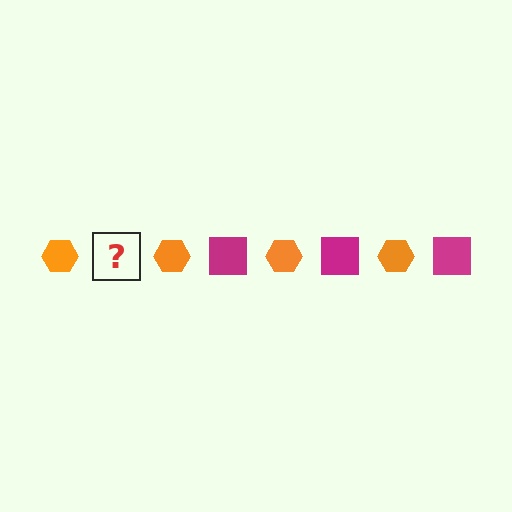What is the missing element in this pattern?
The missing element is a magenta square.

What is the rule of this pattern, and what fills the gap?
The rule is that the pattern alternates between orange hexagon and magenta square. The gap should be filled with a magenta square.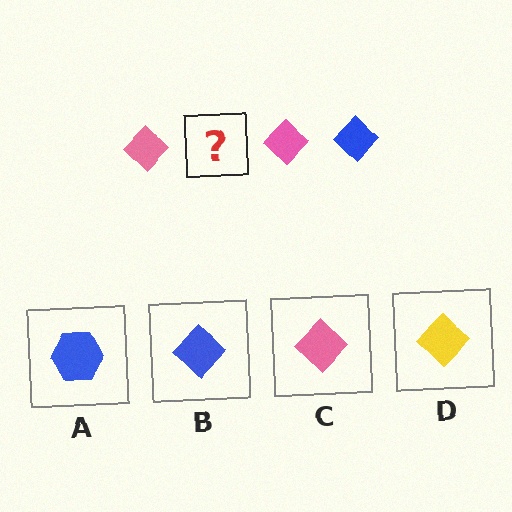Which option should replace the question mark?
Option B.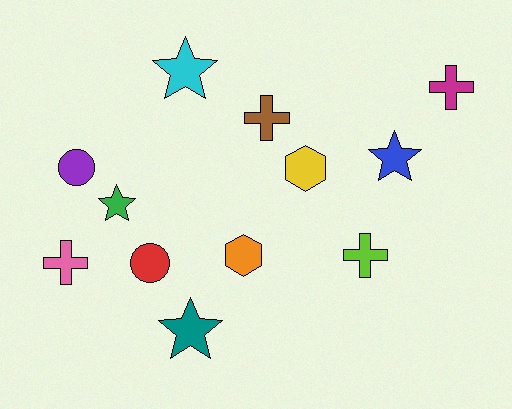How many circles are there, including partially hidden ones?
There are 2 circles.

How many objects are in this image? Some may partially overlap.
There are 12 objects.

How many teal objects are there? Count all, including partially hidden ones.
There is 1 teal object.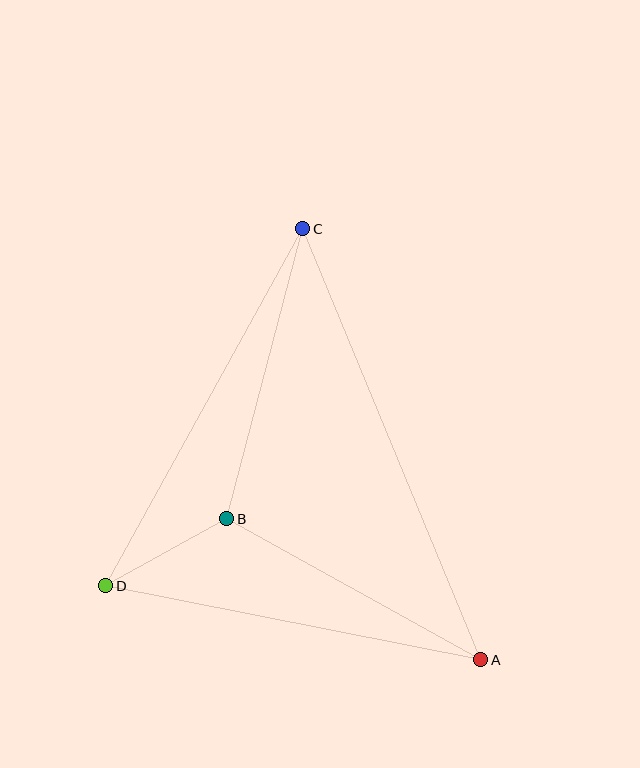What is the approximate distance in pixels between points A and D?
The distance between A and D is approximately 382 pixels.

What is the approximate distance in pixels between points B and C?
The distance between B and C is approximately 300 pixels.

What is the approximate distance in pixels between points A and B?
The distance between A and B is approximately 290 pixels.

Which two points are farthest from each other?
Points A and C are farthest from each other.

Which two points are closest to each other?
Points B and D are closest to each other.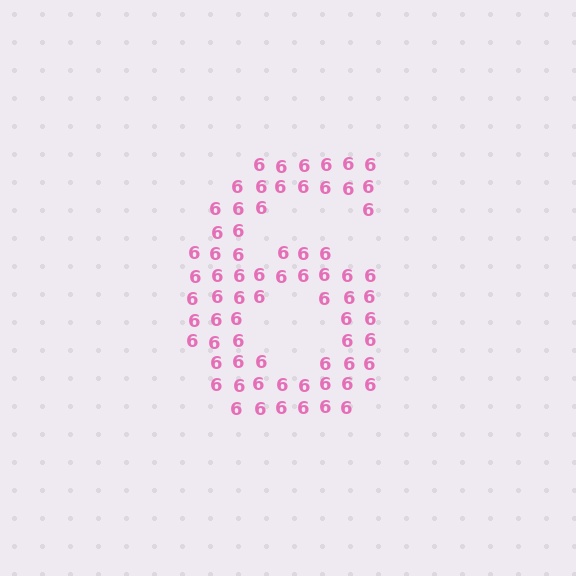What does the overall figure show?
The overall figure shows the digit 6.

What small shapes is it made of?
It is made of small digit 6's.